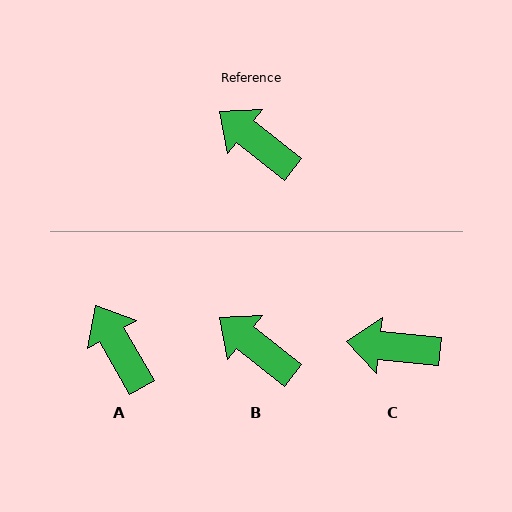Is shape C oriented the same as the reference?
No, it is off by about 33 degrees.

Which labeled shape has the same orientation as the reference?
B.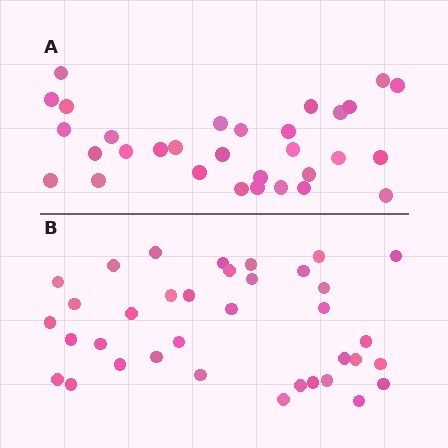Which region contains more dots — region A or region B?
Region B (the bottom region) has more dots.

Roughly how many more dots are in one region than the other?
Region B has about 5 more dots than region A.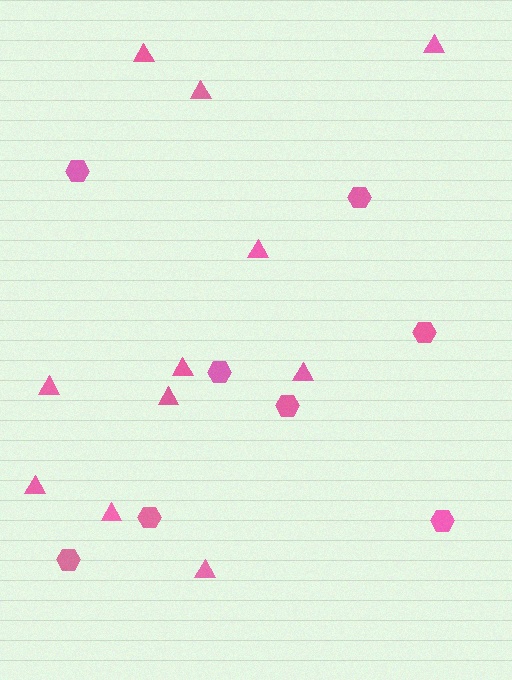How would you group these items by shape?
There are 2 groups: one group of triangles (11) and one group of hexagons (8).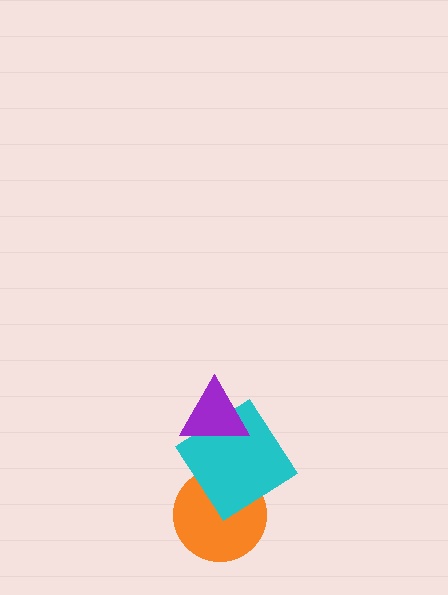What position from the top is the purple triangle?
The purple triangle is 1st from the top.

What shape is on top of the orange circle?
The cyan diamond is on top of the orange circle.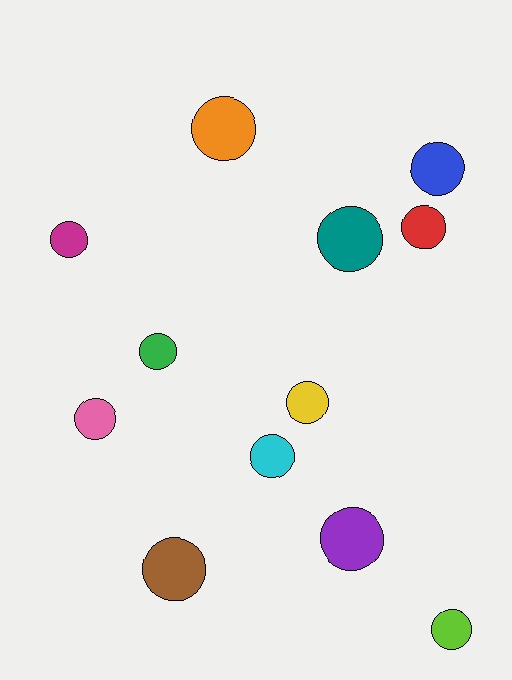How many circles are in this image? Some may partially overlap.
There are 12 circles.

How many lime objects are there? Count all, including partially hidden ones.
There is 1 lime object.